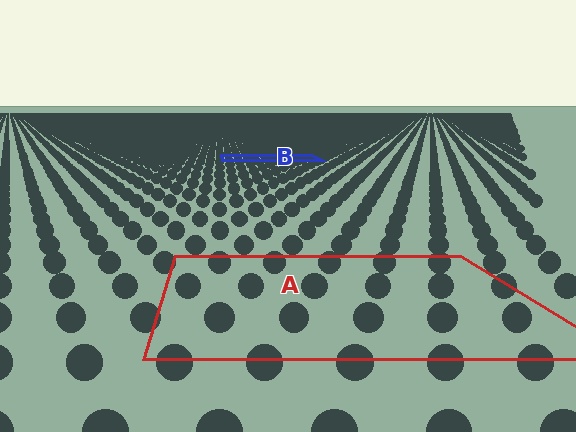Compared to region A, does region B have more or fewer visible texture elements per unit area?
Region B has more texture elements per unit area — they are packed more densely because it is farther away.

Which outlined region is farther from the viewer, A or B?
Region B is farther from the viewer — the texture elements inside it appear smaller and more densely packed.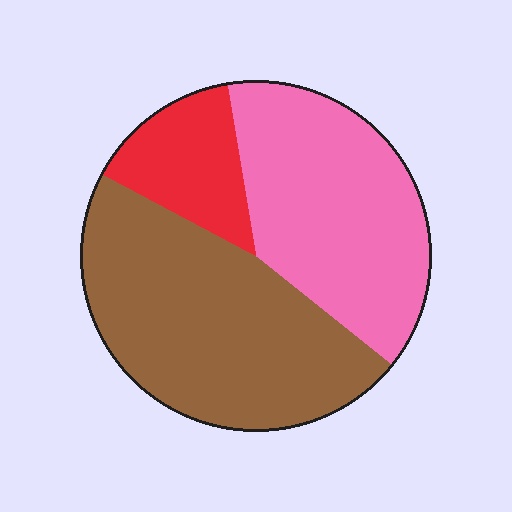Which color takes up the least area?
Red, at roughly 15%.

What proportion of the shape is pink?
Pink covers around 40% of the shape.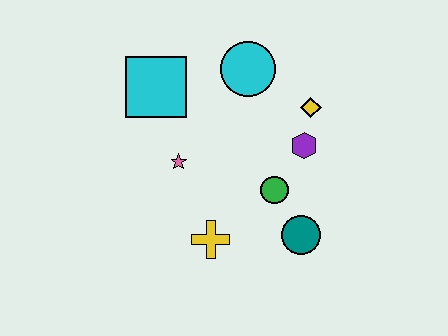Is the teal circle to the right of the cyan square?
Yes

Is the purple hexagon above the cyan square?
No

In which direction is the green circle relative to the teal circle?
The green circle is above the teal circle.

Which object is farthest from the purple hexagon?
The cyan square is farthest from the purple hexagon.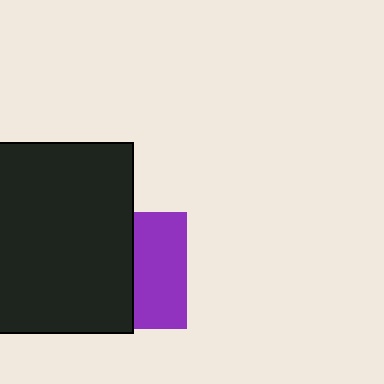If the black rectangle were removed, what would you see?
You would see the complete purple square.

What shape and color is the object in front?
The object in front is a black rectangle.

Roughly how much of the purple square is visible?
About half of it is visible (roughly 46%).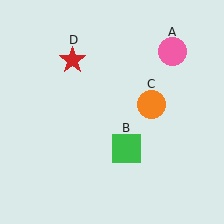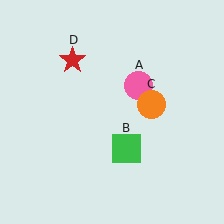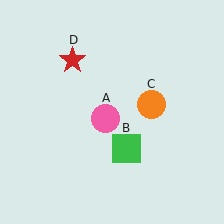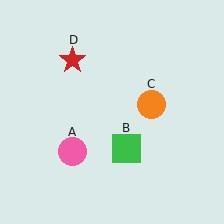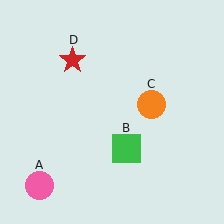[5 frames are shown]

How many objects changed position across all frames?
1 object changed position: pink circle (object A).